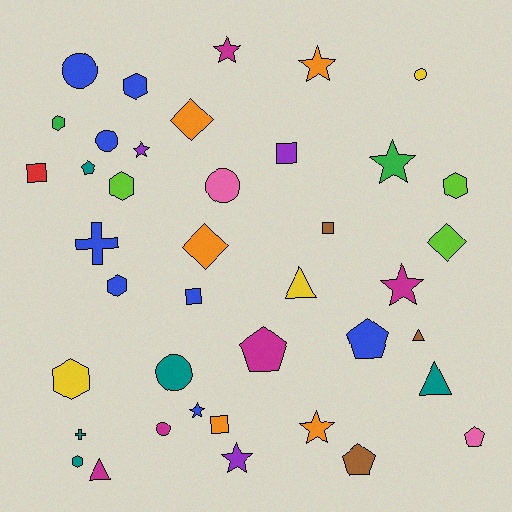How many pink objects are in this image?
There are 2 pink objects.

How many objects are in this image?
There are 40 objects.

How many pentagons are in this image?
There are 5 pentagons.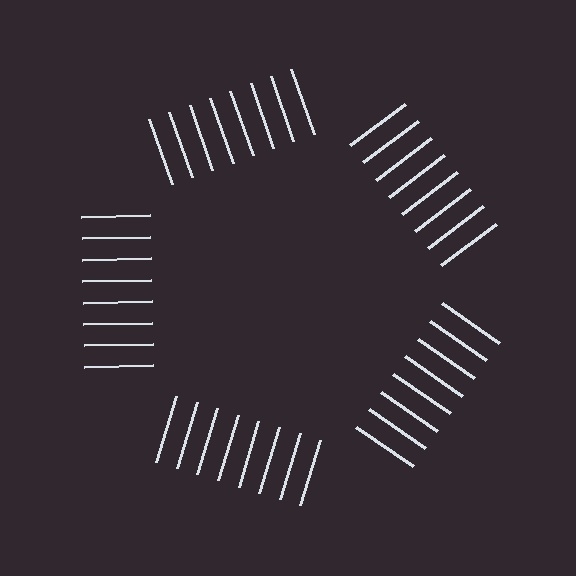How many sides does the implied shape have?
5 sides — the line-ends trace a pentagon.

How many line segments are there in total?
40 — 8 along each of the 5 edges.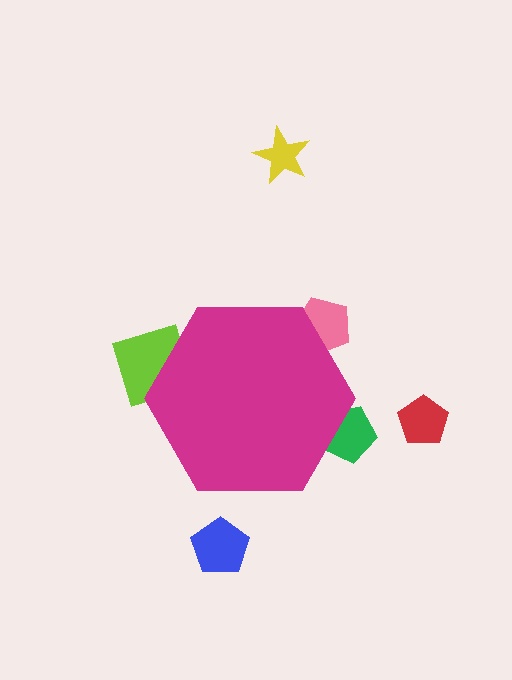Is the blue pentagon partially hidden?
No, the blue pentagon is fully visible.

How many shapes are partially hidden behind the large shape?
3 shapes are partially hidden.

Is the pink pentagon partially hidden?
Yes, the pink pentagon is partially hidden behind the magenta hexagon.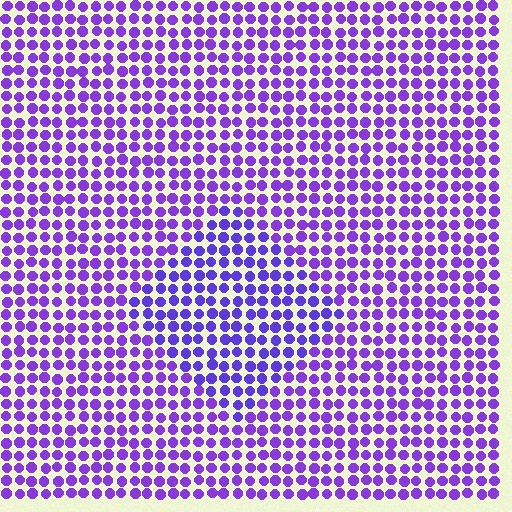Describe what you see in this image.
The image is filled with small purple elements in a uniform arrangement. A diamond-shaped region is visible where the elements are tinted to a slightly different hue, forming a subtle color boundary.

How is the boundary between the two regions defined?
The boundary is defined purely by a slight shift in hue (about 16 degrees). Spacing, size, and orientation are identical on both sides.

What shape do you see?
I see a diamond.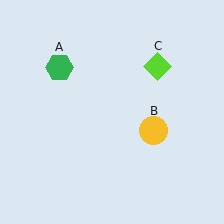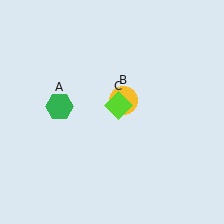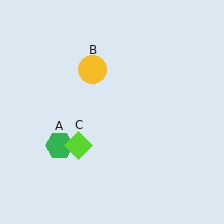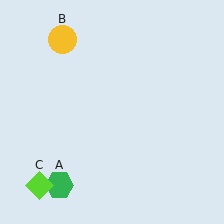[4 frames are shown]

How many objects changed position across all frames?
3 objects changed position: green hexagon (object A), yellow circle (object B), lime diamond (object C).